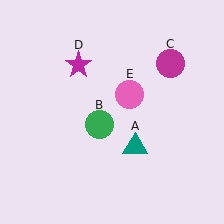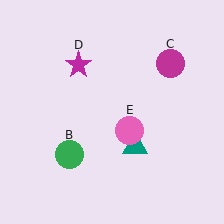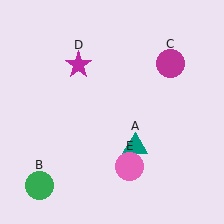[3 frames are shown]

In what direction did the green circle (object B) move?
The green circle (object B) moved down and to the left.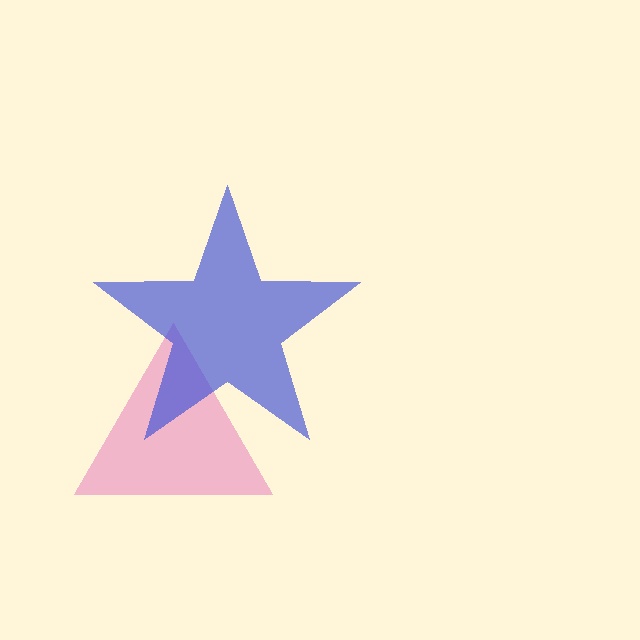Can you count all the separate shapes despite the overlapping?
Yes, there are 2 separate shapes.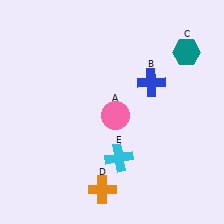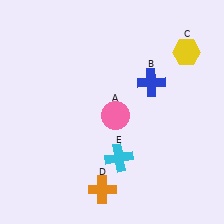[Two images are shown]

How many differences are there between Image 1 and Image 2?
There is 1 difference between the two images.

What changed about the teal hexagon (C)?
In Image 1, C is teal. In Image 2, it changed to yellow.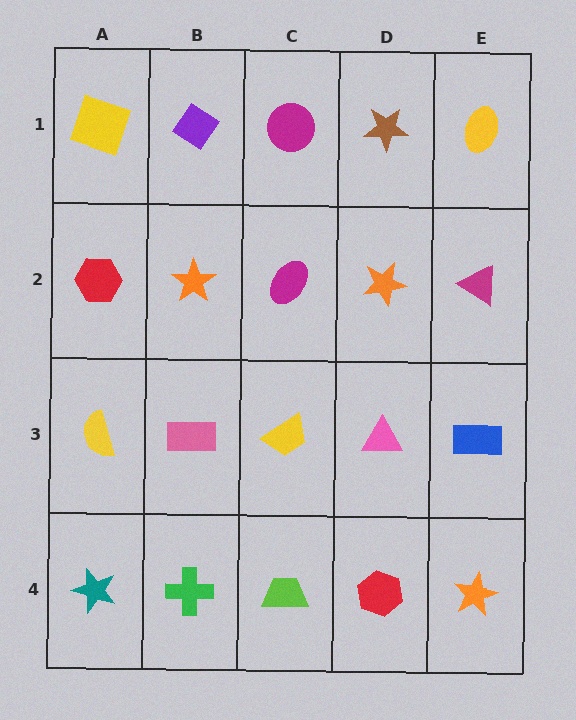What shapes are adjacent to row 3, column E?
A magenta triangle (row 2, column E), an orange star (row 4, column E), a pink triangle (row 3, column D).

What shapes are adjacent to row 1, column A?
A red hexagon (row 2, column A), a purple diamond (row 1, column B).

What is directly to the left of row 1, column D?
A magenta circle.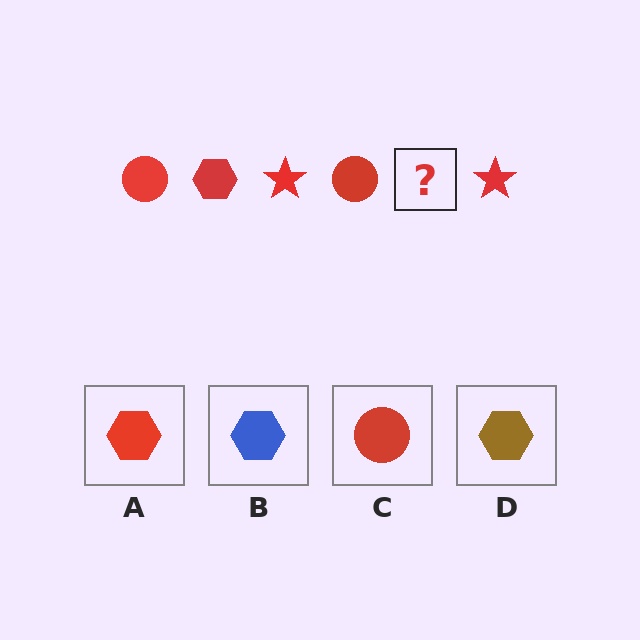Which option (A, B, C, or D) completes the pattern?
A.